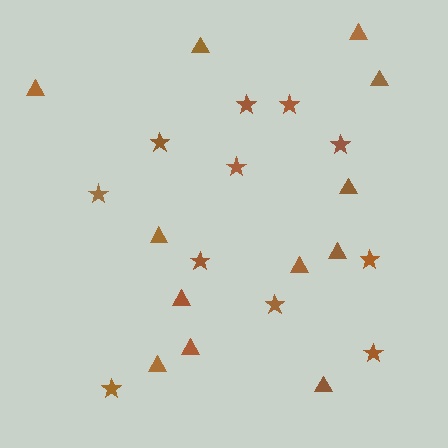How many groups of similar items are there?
There are 2 groups: one group of stars (11) and one group of triangles (12).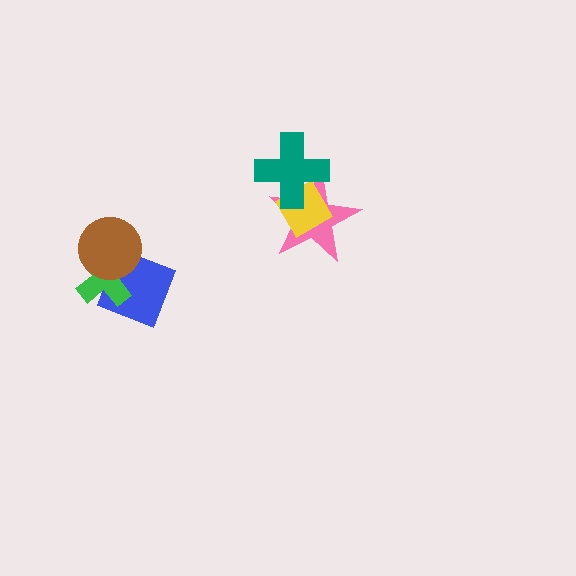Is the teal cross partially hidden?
No, no other shape covers it.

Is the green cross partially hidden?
Yes, it is partially covered by another shape.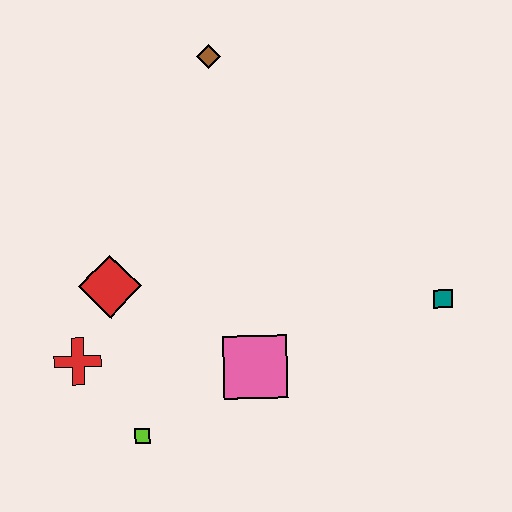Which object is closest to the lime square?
The red cross is closest to the lime square.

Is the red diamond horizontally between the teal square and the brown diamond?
No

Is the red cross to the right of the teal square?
No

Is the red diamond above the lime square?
Yes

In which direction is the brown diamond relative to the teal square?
The brown diamond is above the teal square.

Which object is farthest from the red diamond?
The teal square is farthest from the red diamond.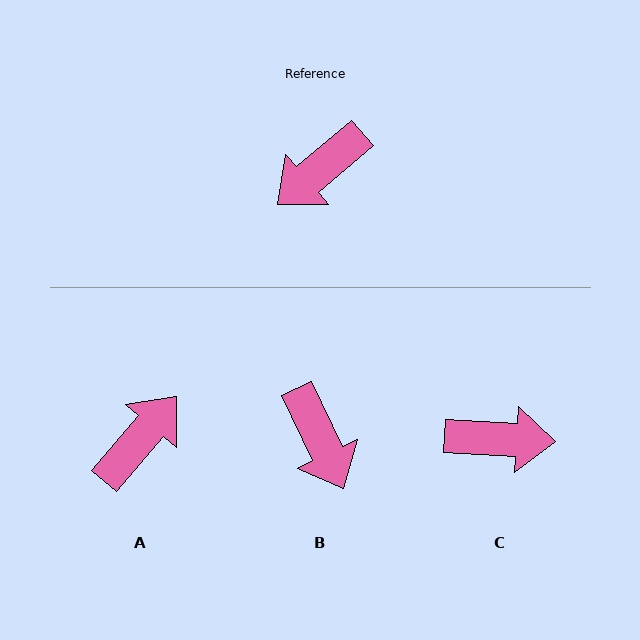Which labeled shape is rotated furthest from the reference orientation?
A, about 171 degrees away.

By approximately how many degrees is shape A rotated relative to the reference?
Approximately 171 degrees clockwise.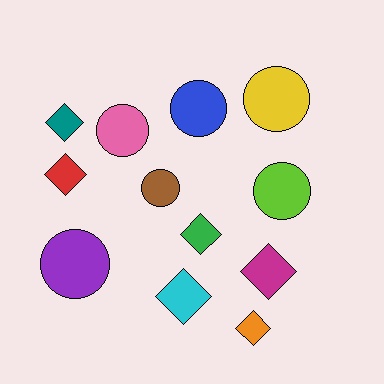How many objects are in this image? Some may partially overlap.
There are 12 objects.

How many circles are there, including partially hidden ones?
There are 6 circles.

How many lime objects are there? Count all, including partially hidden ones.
There is 1 lime object.